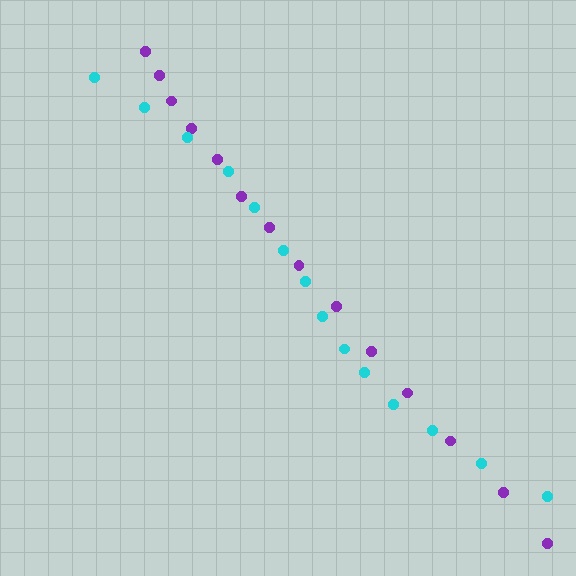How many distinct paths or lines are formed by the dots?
There are 2 distinct paths.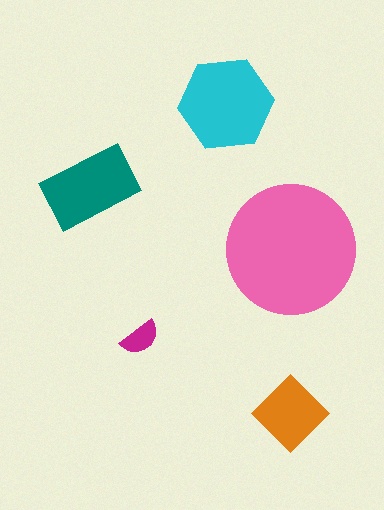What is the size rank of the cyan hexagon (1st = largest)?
2nd.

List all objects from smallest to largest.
The magenta semicircle, the orange diamond, the teal rectangle, the cyan hexagon, the pink circle.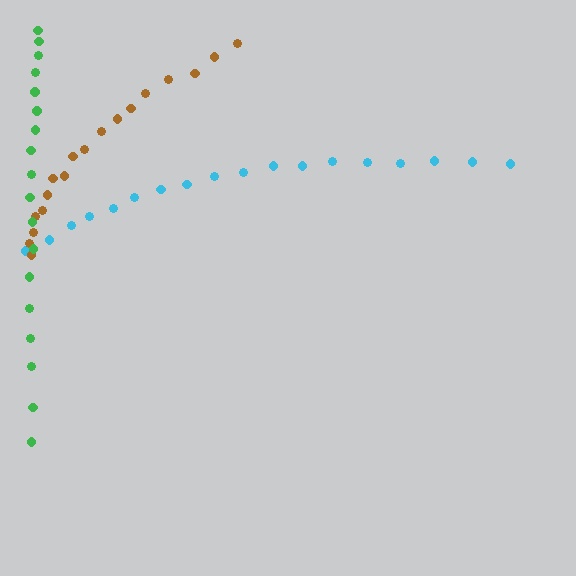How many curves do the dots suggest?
There are 3 distinct paths.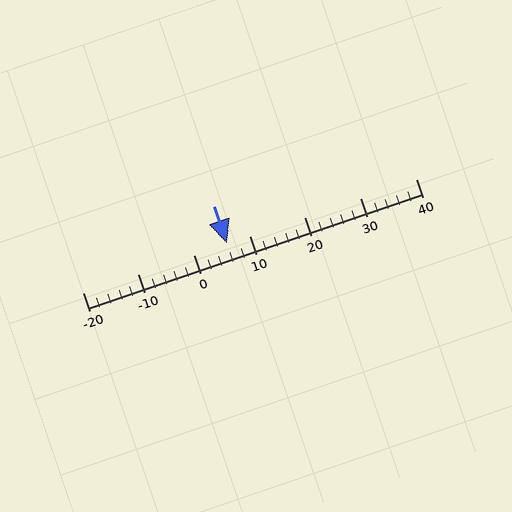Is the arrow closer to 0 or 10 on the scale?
The arrow is closer to 10.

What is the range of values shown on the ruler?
The ruler shows values from -20 to 40.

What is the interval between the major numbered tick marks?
The major tick marks are spaced 10 units apart.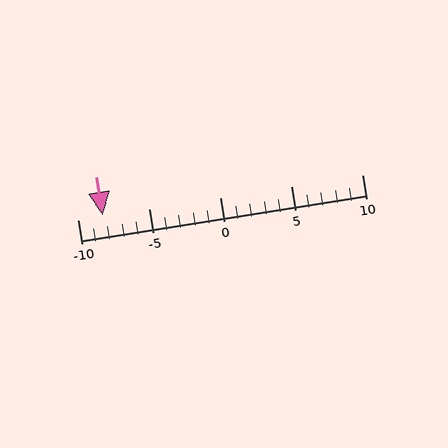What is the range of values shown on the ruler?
The ruler shows values from -10 to 10.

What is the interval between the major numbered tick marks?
The major tick marks are spaced 5 units apart.